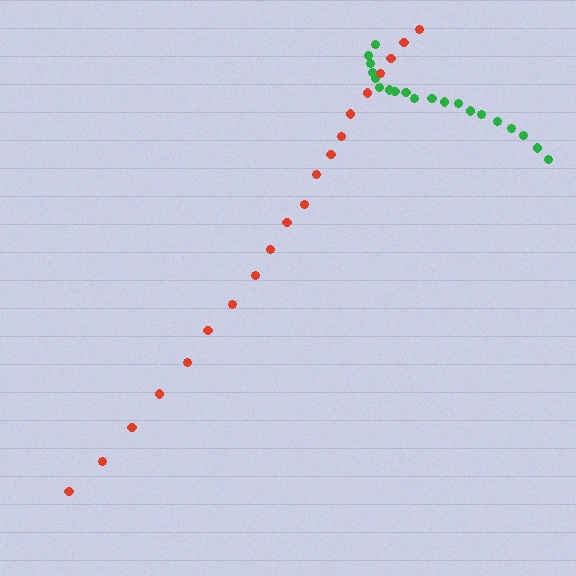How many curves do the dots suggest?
There are 2 distinct paths.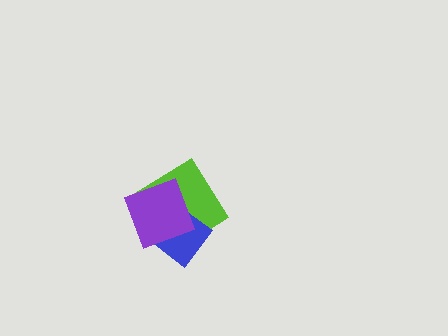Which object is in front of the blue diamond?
The purple square is in front of the blue diamond.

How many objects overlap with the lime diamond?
2 objects overlap with the lime diamond.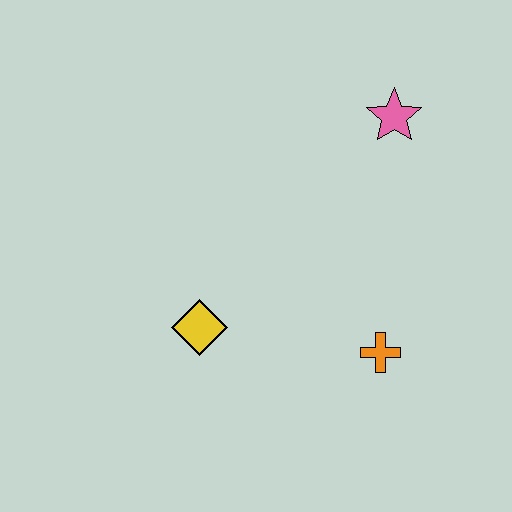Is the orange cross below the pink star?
Yes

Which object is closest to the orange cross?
The yellow diamond is closest to the orange cross.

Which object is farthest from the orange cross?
The pink star is farthest from the orange cross.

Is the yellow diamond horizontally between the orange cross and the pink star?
No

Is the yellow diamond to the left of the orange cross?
Yes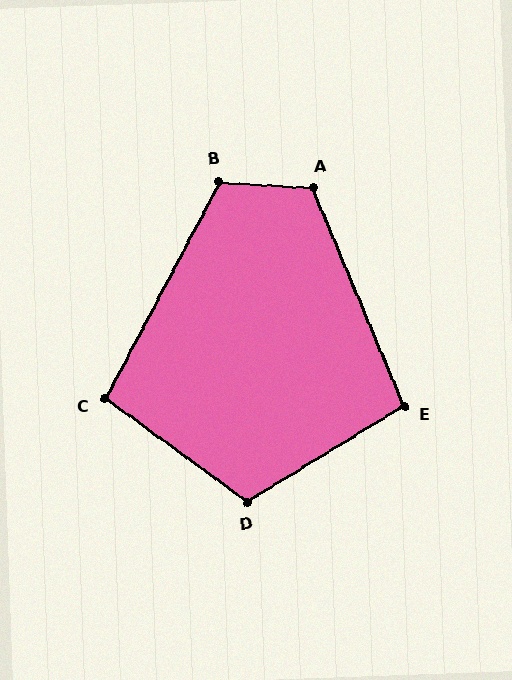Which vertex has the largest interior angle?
A, at approximately 116 degrees.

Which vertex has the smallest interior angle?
C, at approximately 98 degrees.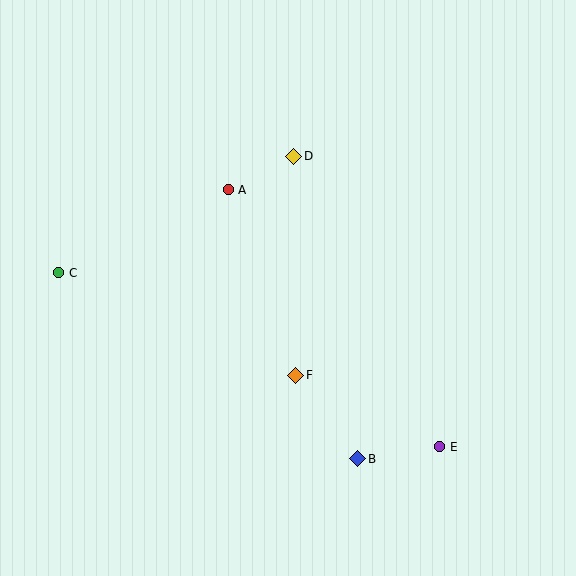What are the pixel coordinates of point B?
Point B is at (358, 459).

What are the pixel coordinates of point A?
Point A is at (228, 190).